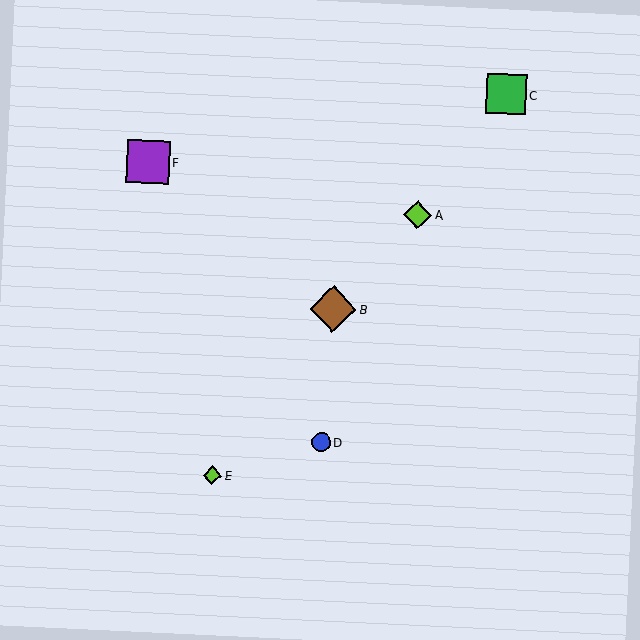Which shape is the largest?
The brown diamond (labeled B) is the largest.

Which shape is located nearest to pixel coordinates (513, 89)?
The green square (labeled C) at (506, 94) is nearest to that location.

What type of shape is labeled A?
Shape A is a lime diamond.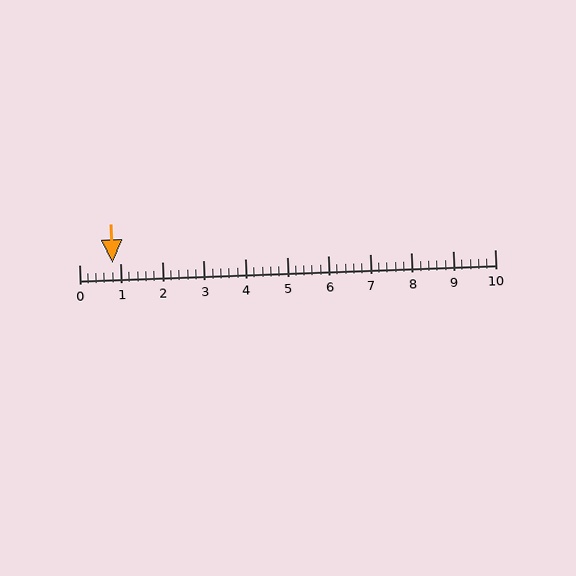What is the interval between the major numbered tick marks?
The major tick marks are spaced 1 units apart.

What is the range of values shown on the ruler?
The ruler shows values from 0 to 10.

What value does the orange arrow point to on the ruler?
The orange arrow points to approximately 0.8.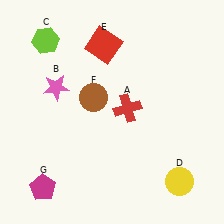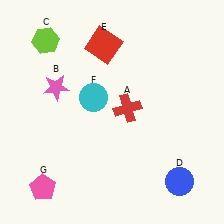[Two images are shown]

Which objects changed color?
D changed from yellow to blue. F changed from brown to cyan. G changed from magenta to pink.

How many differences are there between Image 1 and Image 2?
There are 3 differences between the two images.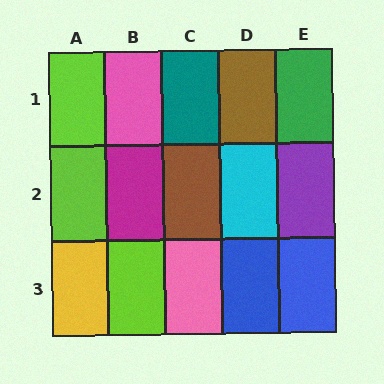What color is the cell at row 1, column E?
Green.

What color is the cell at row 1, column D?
Brown.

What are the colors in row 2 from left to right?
Lime, magenta, brown, cyan, purple.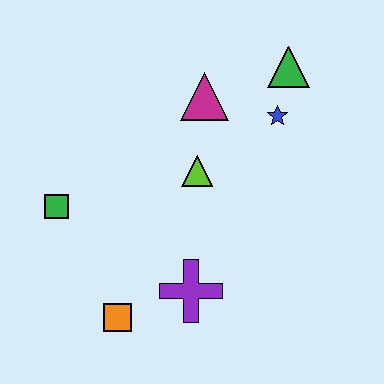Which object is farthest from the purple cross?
The green triangle is farthest from the purple cross.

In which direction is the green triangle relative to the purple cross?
The green triangle is above the purple cross.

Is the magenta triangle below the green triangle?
Yes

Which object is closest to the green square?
The orange square is closest to the green square.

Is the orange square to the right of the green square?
Yes